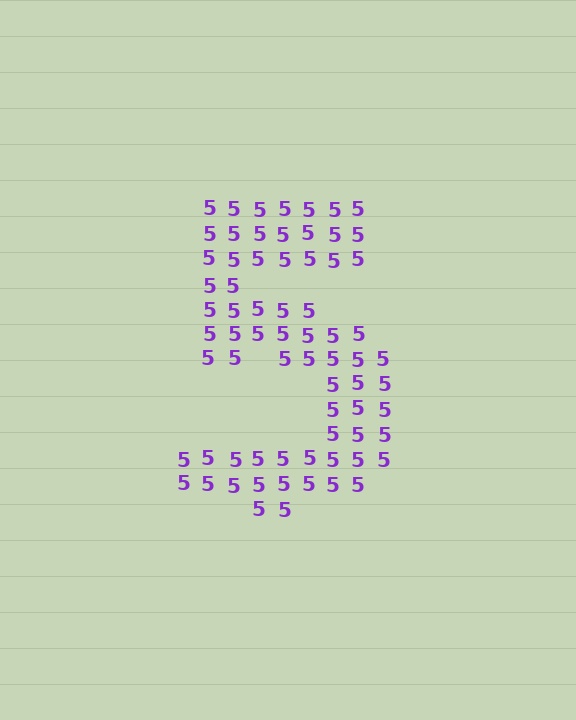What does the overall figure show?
The overall figure shows the digit 5.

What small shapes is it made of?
It is made of small digit 5's.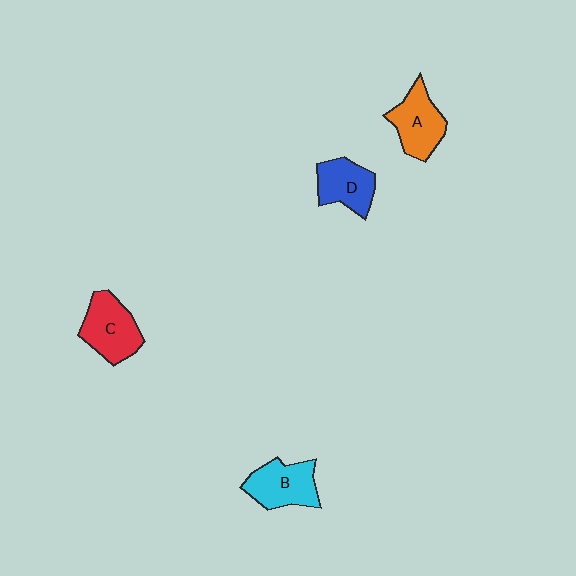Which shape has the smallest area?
Shape D (blue).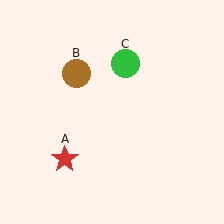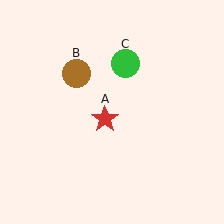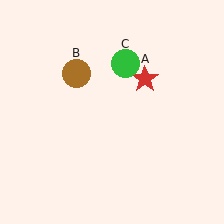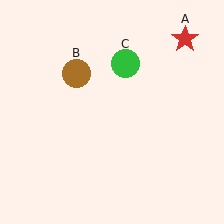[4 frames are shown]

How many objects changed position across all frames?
1 object changed position: red star (object A).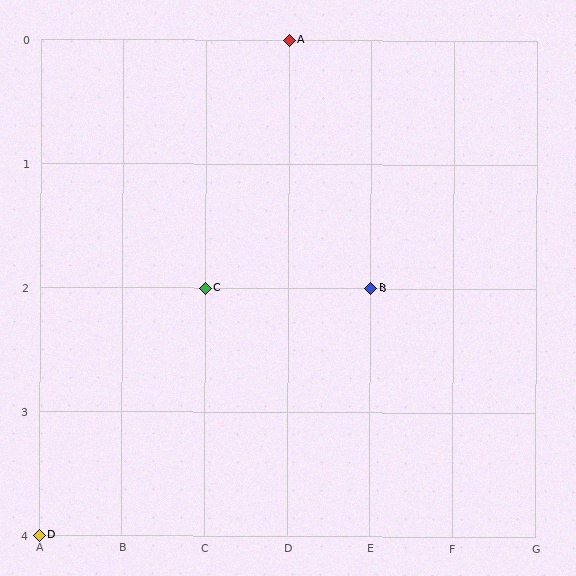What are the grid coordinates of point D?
Point D is at grid coordinates (A, 4).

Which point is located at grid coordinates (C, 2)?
Point C is at (C, 2).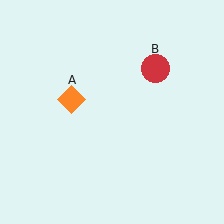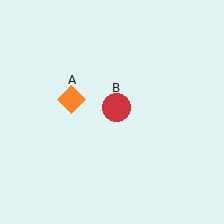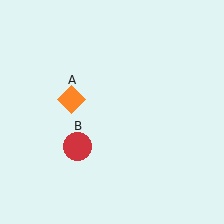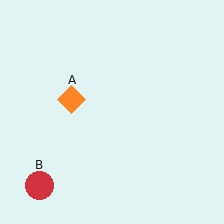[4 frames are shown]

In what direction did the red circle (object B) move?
The red circle (object B) moved down and to the left.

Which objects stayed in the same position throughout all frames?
Orange diamond (object A) remained stationary.